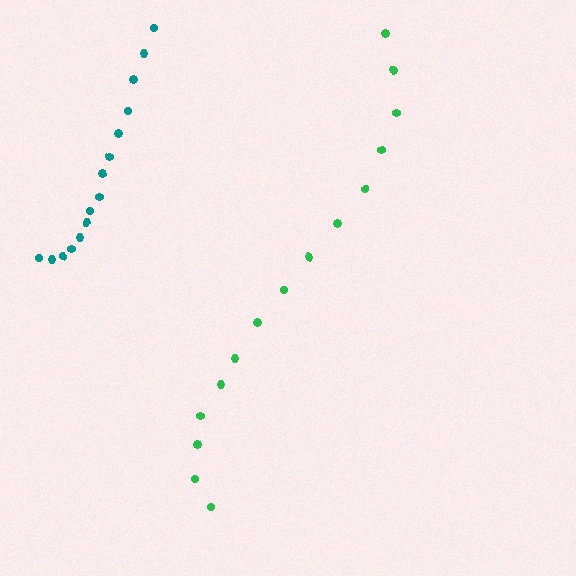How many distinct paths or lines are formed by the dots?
There are 2 distinct paths.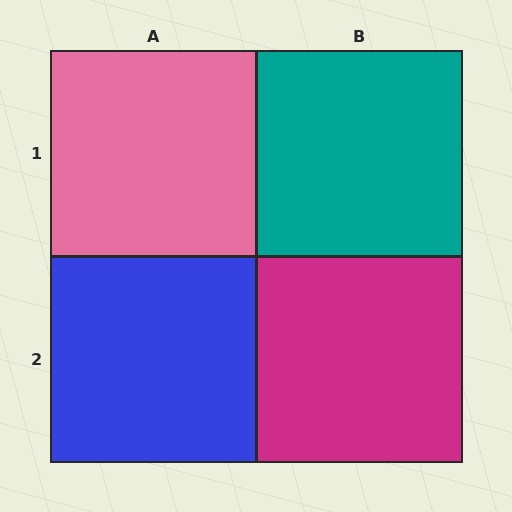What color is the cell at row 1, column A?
Pink.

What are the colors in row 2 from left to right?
Blue, magenta.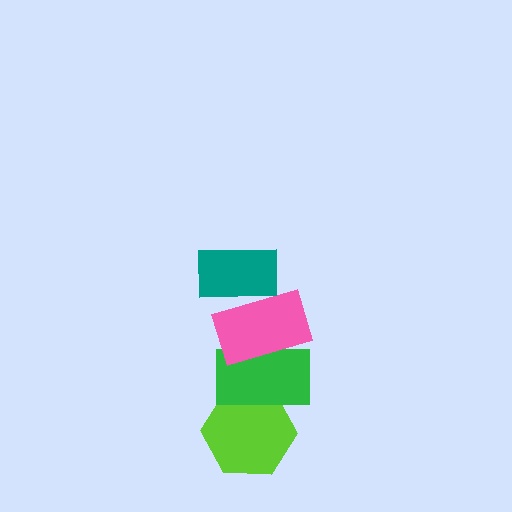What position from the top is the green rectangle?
The green rectangle is 3rd from the top.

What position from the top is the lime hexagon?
The lime hexagon is 4th from the top.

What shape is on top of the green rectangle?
The pink rectangle is on top of the green rectangle.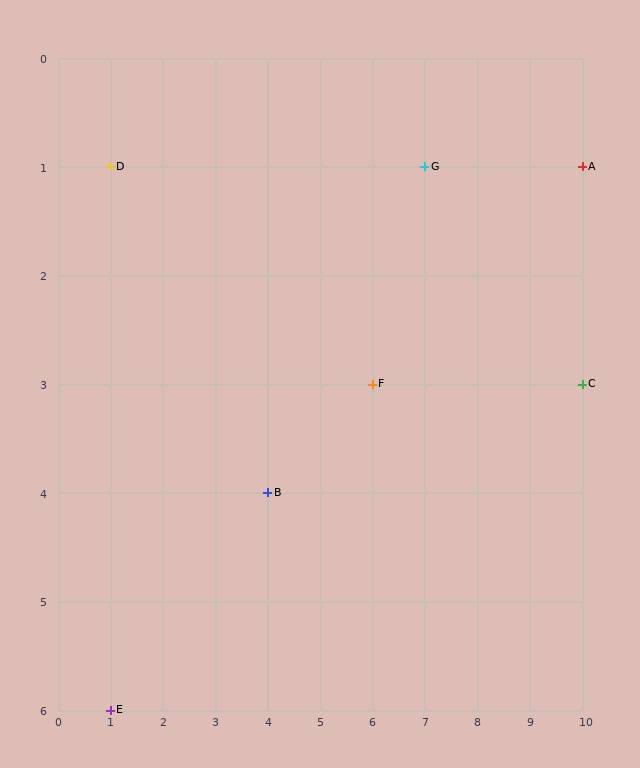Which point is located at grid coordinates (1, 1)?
Point D is at (1, 1).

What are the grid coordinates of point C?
Point C is at grid coordinates (10, 3).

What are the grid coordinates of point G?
Point G is at grid coordinates (7, 1).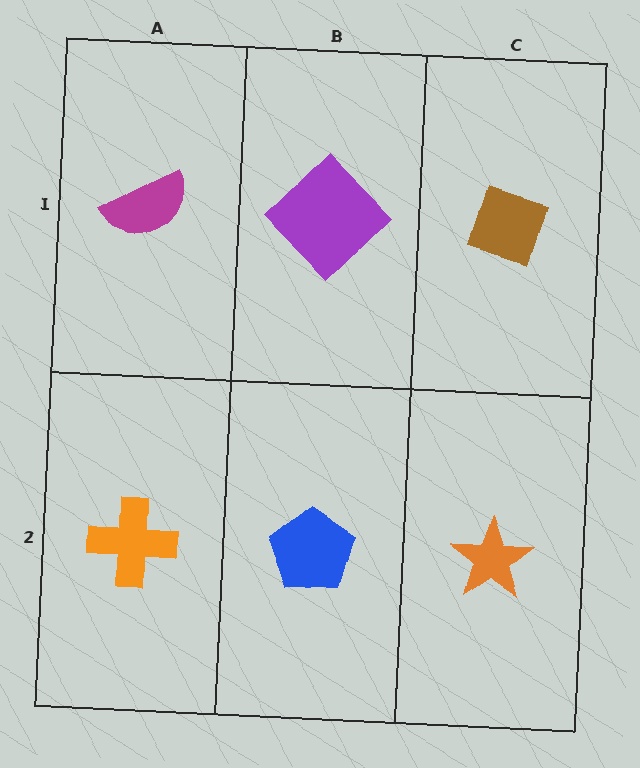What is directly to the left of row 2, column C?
A blue pentagon.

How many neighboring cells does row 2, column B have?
3.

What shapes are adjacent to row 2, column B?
A purple diamond (row 1, column B), an orange cross (row 2, column A), an orange star (row 2, column C).